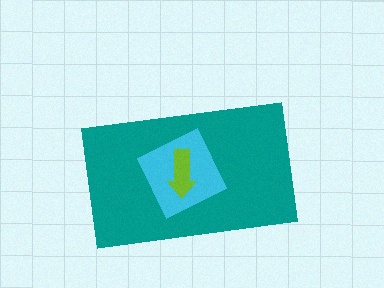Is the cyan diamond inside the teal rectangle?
Yes.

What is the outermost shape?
The teal rectangle.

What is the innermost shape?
The lime arrow.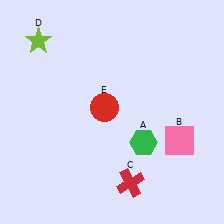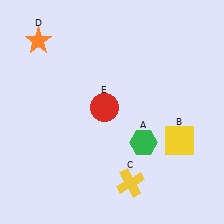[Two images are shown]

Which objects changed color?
B changed from pink to yellow. C changed from red to yellow. D changed from lime to orange.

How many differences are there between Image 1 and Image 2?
There are 3 differences between the two images.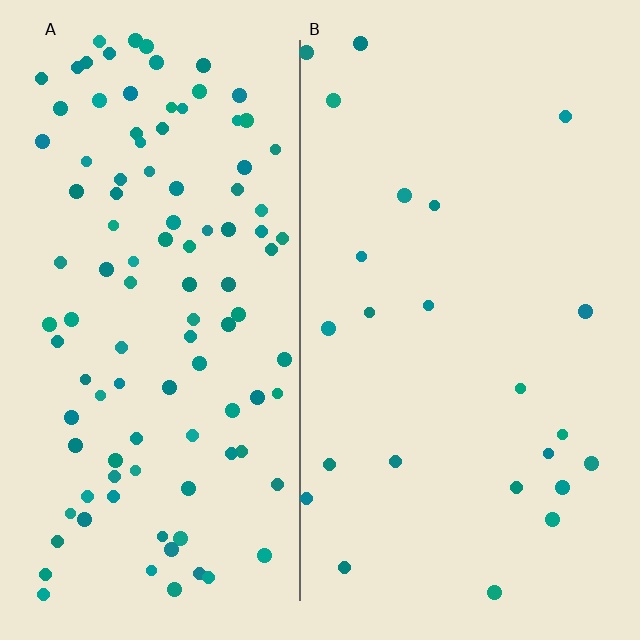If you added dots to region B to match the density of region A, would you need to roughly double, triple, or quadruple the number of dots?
Approximately quadruple.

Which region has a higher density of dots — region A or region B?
A (the left).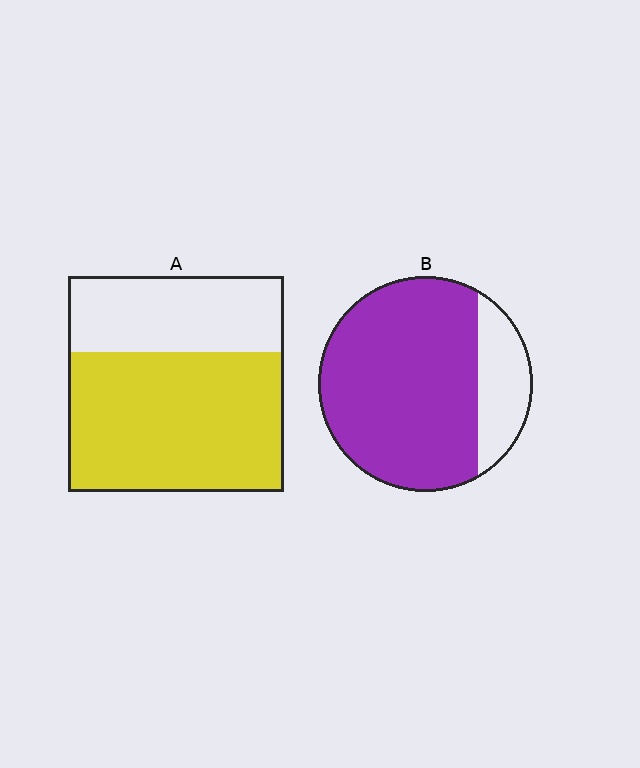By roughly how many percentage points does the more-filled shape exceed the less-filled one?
By roughly 15 percentage points (B over A).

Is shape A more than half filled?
Yes.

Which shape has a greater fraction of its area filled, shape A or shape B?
Shape B.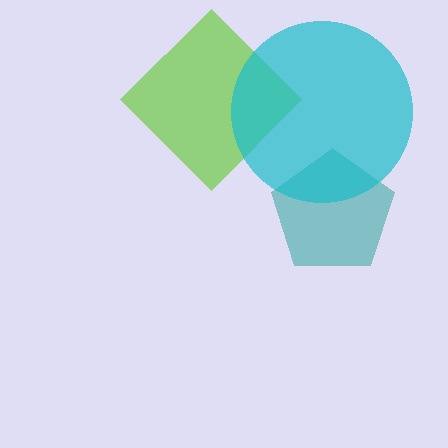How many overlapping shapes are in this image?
There are 3 overlapping shapes in the image.